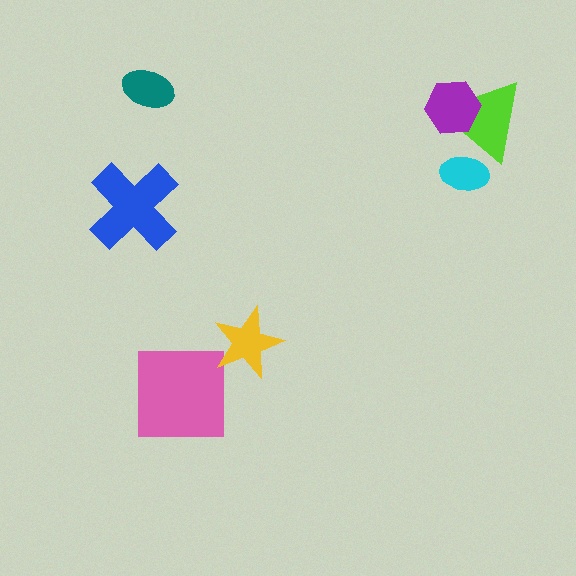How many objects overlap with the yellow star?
0 objects overlap with the yellow star.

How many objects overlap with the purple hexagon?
1 object overlaps with the purple hexagon.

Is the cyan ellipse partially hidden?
Yes, it is partially covered by another shape.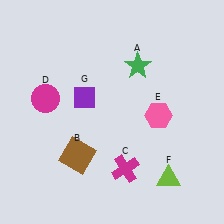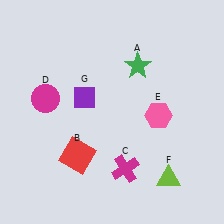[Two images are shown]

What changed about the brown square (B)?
In Image 1, B is brown. In Image 2, it changed to red.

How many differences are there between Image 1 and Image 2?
There is 1 difference between the two images.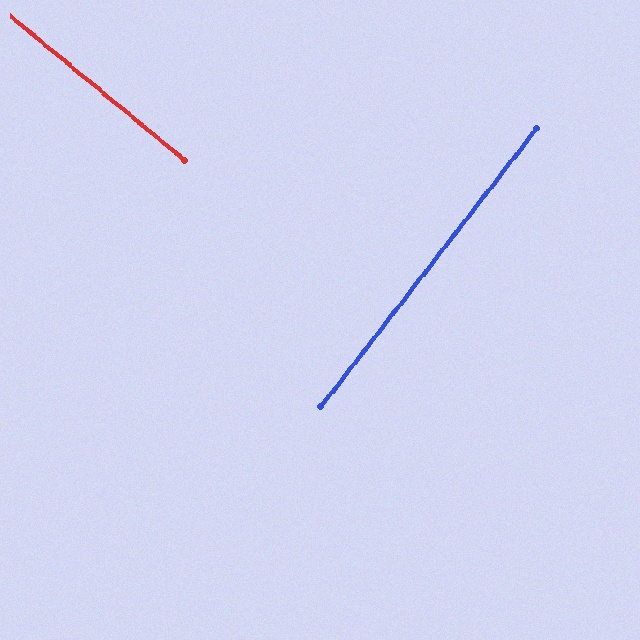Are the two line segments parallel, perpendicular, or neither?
Perpendicular — they meet at approximately 88°.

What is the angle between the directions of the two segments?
Approximately 88 degrees.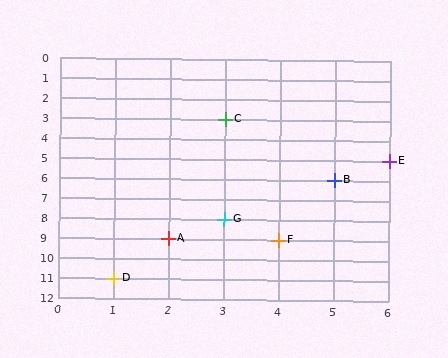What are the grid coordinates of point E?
Point E is at grid coordinates (6, 5).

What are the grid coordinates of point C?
Point C is at grid coordinates (3, 3).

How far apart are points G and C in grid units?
Points G and C are 5 rows apart.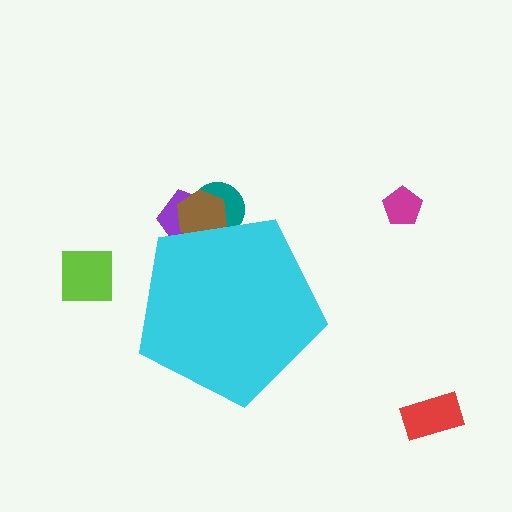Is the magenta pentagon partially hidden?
No, the magenta pentagon is fully visible.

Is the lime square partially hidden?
No, the lime square is fully visible.